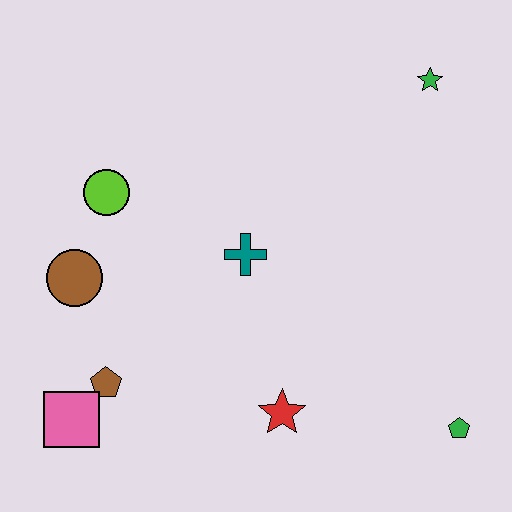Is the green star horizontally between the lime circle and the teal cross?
No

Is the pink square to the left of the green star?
Yes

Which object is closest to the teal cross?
The lime circle is closest to the teal cross.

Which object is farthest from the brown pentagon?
The green star is farthest from the brown pentagon.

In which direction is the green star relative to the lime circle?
The green star is to the right of the lime circle.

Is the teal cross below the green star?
Yes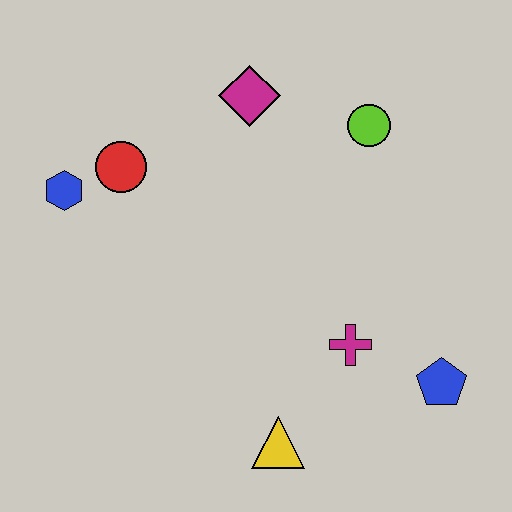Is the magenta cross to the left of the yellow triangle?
No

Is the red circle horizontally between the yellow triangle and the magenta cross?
No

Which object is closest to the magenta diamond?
The lime circle is closest to the magenta diamond.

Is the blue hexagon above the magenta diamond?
No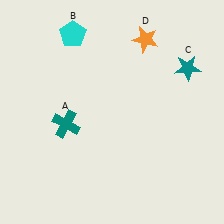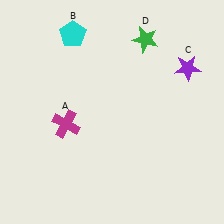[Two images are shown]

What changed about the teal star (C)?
In Image 1, C is teal. In Image 2, it changed to purple.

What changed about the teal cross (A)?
In Image 1, A is teal. In Image 2, it changed to magenta.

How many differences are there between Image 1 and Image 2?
There are 3 differences between the two images.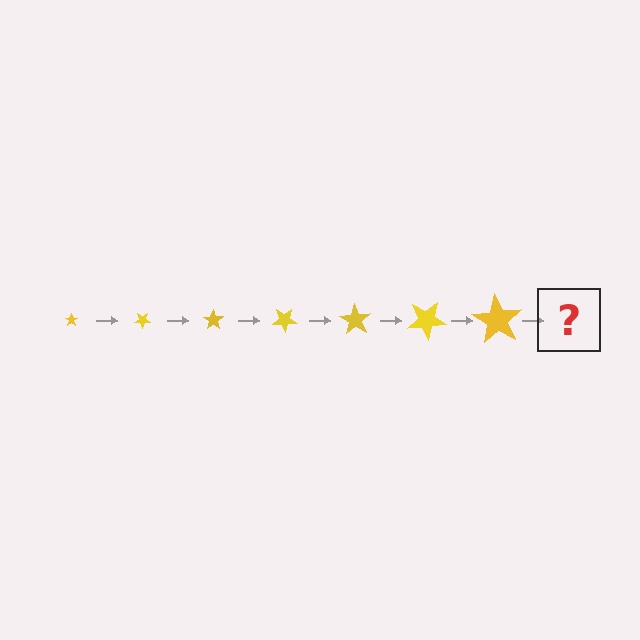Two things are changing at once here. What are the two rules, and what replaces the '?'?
The two rules are that the star grows larger each step and it rotates 35 degrees each step. The '?' should be a star, larger than the previous one and rotated 245 degrees from the start.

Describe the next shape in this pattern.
It should be a star, larger than the previous one and rotated 245 degrees from the start.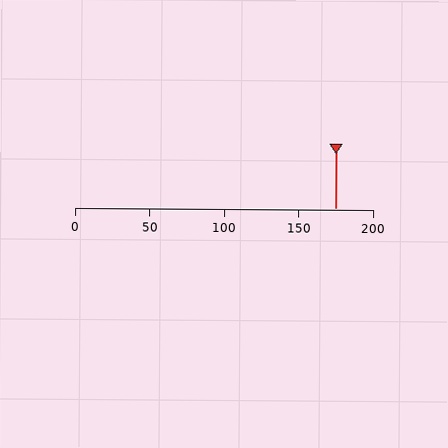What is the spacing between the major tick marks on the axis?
The major ticks are spaced 50 apart.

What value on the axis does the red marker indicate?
The marker indicates approximately 175.